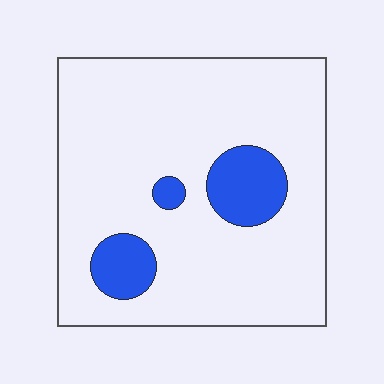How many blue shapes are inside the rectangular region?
3.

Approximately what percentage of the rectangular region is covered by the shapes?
Approximately 15%.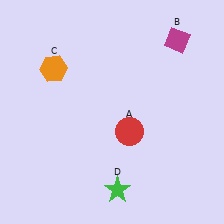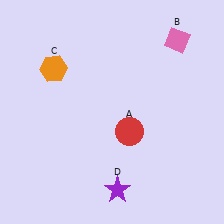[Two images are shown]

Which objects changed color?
B changed from magenta to pink. D changed from green to purple.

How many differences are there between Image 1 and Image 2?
There are 2 differences between the two images.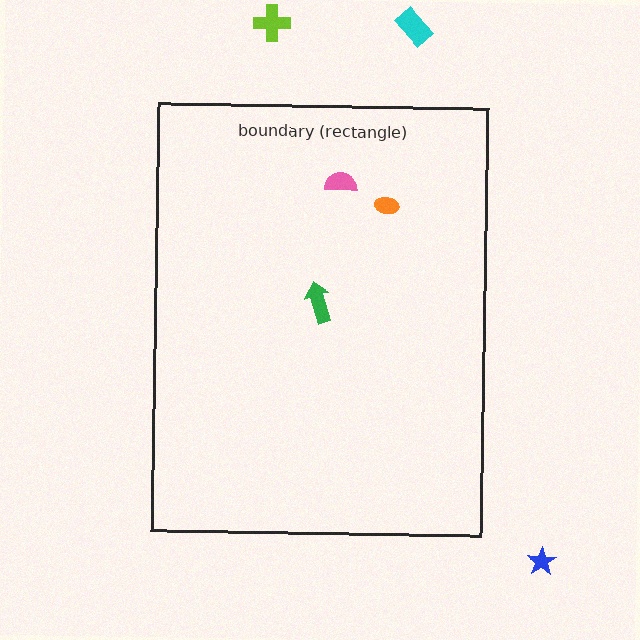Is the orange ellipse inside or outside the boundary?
Inside.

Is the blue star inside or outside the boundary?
Outside.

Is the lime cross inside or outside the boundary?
Outside.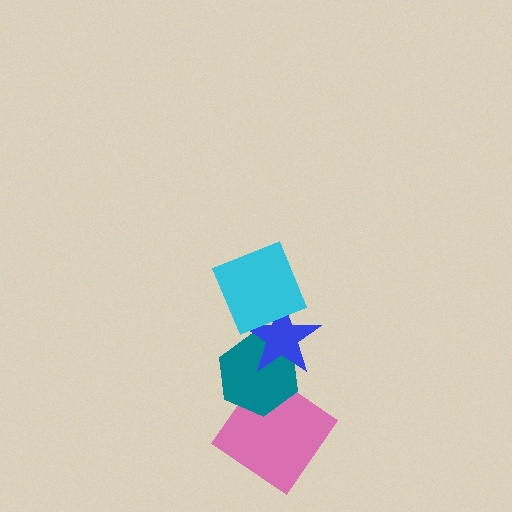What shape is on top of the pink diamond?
The teal hexagon is on top of the pink diamond.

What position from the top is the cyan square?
The cyan square is 1st from the top.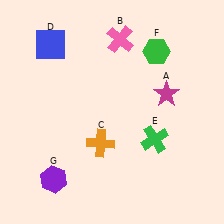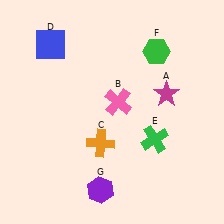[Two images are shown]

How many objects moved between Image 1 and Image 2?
2 objects moved between the two images.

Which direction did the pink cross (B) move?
The pink cross (B) moved down.